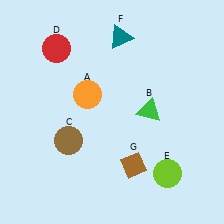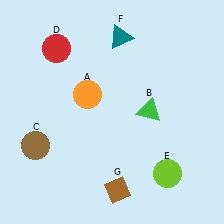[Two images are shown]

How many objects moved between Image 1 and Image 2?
2 objects moved between the two images.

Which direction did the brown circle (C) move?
The brown circle (C) moved left.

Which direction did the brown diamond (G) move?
The brown diamond (G) moved down.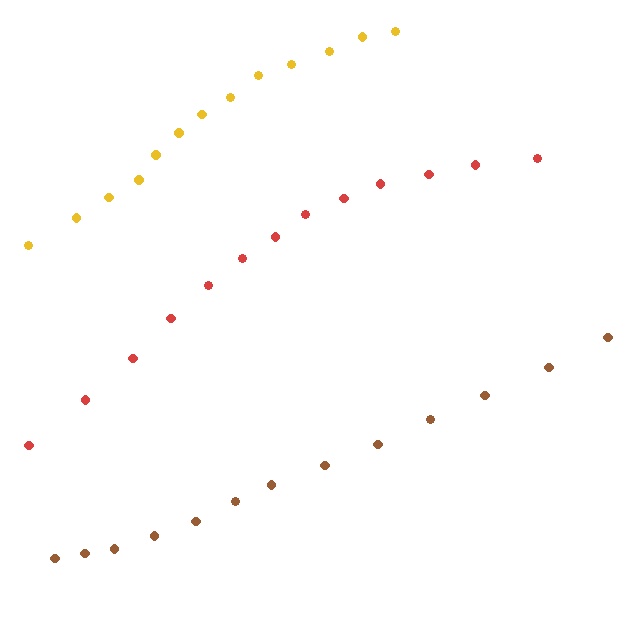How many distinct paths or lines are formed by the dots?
There are 3 distinct paths.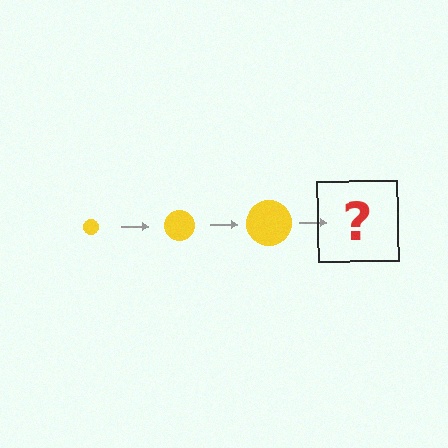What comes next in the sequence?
The next element should be a yellow circle, larger than the previous one.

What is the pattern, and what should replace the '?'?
The pattern is that the circle gets progressively larger each step. The '?' should be a yellow circle, larger than the previous one.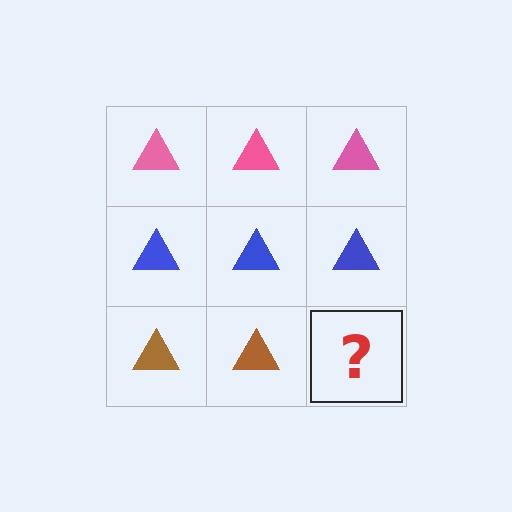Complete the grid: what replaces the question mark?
The question mark should be replaced with a brown triangle.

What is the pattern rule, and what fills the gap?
The rule is that each row has a consistent color. The gap should be filled with a brown triangle.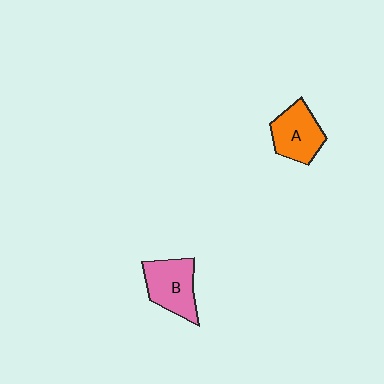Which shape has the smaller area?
Shape A (orange).